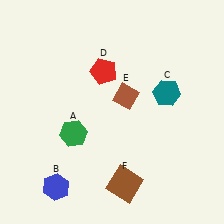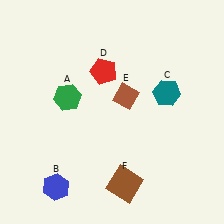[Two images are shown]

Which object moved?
The green hexagon (A) moved up.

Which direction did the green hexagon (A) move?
The green hexagon (A) moved up.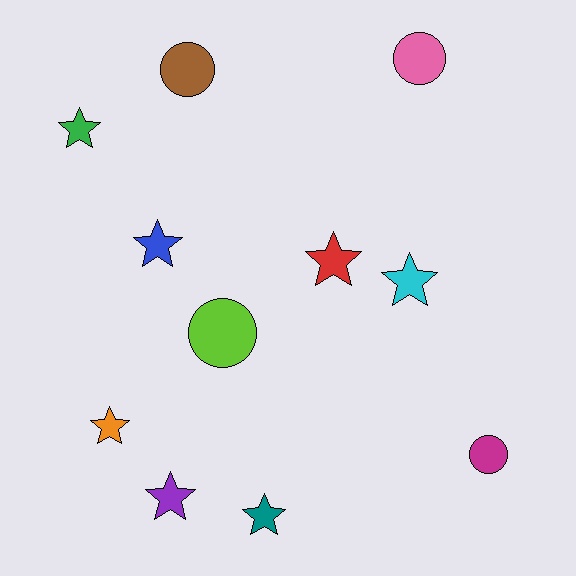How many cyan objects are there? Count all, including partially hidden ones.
There is 1 cyan object.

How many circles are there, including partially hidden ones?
There are 4 circles.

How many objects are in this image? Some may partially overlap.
There are 11 objects.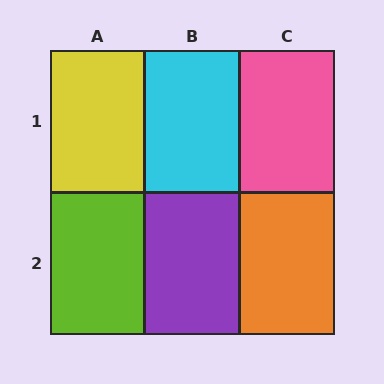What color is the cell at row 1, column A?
Yellow.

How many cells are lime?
1 cell is lime.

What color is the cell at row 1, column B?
Cyan.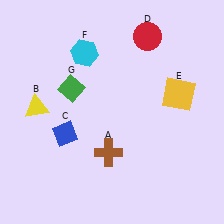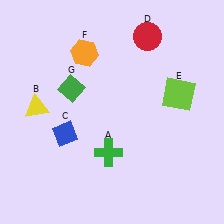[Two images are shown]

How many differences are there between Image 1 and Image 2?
There are 3 differences between the two images.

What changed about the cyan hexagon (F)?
In Image 1, F is cyan. In Image 2, it changed to orange.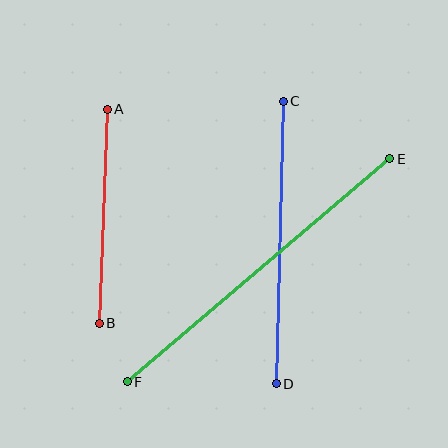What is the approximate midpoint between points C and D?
The midpoint is at approximately (280, 242) pixels.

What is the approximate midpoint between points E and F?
The midpoint is at approximately (258, 270) pixels.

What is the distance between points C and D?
The distance is approximately 282 pixels.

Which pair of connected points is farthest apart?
Points E and F are farthest apart.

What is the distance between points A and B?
The distance is approximately 214 pixels.